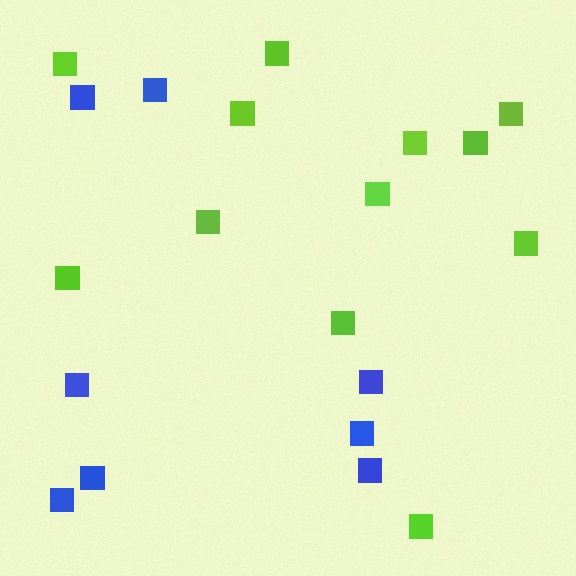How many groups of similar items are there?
There are 2 groups: one group of lime squares (12) and one group of blue squares (8).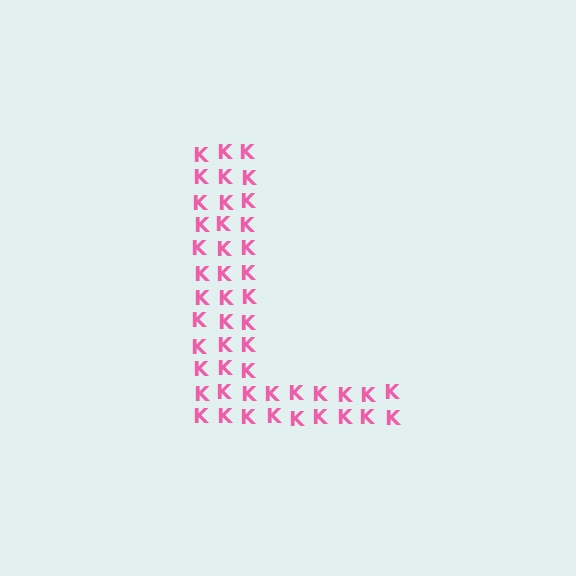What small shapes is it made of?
It is made of small letter K's.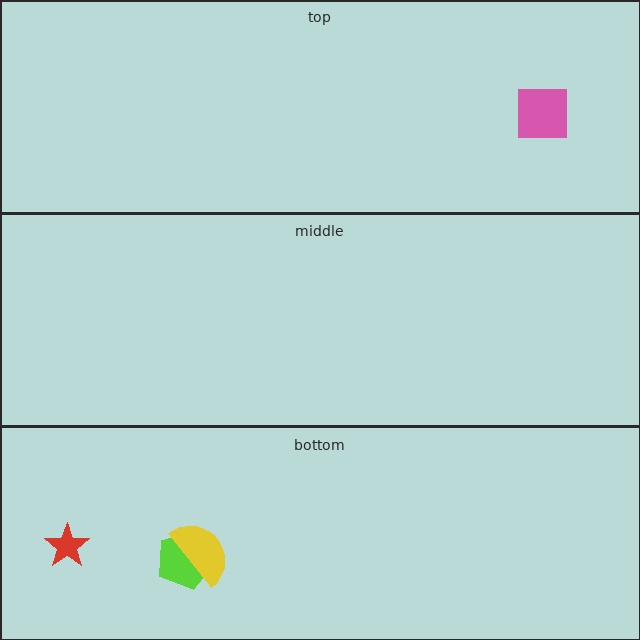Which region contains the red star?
The bottom region.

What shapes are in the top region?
The pink square.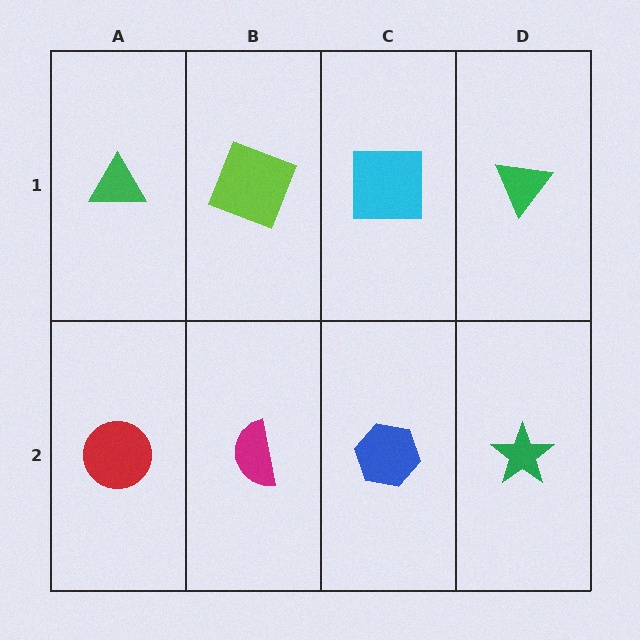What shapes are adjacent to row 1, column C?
A blue hexagon (row 2, column C), a lime square (row 1, column B), a green triangle (row 1, column D).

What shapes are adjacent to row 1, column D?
A green star (row 2, column D), a cyan square (row 1, column C).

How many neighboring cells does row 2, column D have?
2.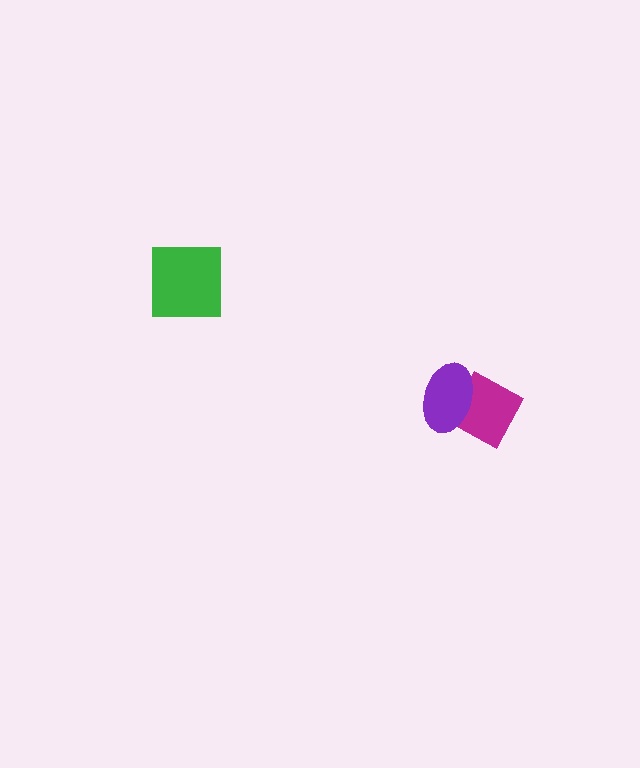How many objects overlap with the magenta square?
1 object overlaps with the magenta square.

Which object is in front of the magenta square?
The purple ellipse is in front of the magenta square.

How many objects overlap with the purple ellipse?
1 object overlaps with the purple ellipse.